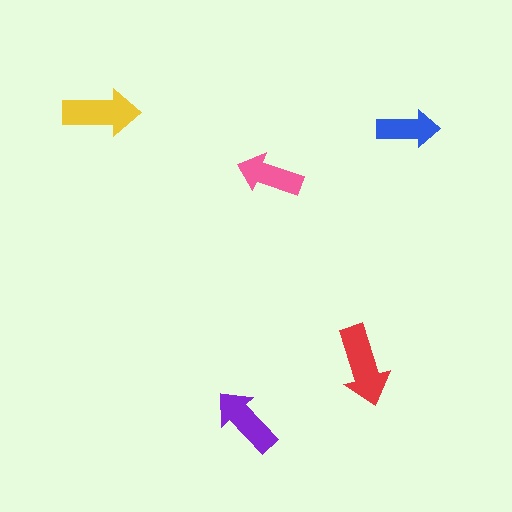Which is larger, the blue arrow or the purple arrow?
The purple one.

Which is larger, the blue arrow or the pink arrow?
The pink one.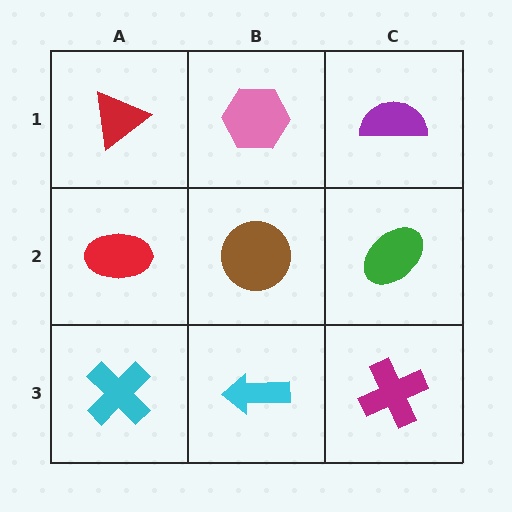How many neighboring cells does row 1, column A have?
2.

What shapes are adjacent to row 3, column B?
A brown circle (row 2, column B), a cyan cross (row 3, column A), a magenta cross (row 3, column C).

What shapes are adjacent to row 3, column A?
A red ellipse (row 2, column A), a cyan arrow (row 3, column B).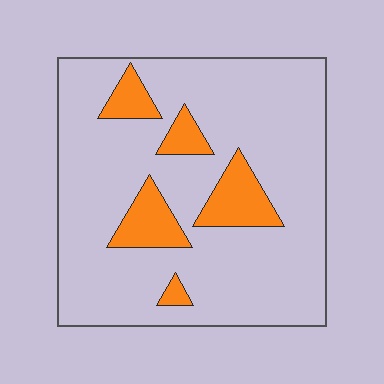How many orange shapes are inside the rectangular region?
5.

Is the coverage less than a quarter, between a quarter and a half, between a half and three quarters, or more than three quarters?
Less than a quarter.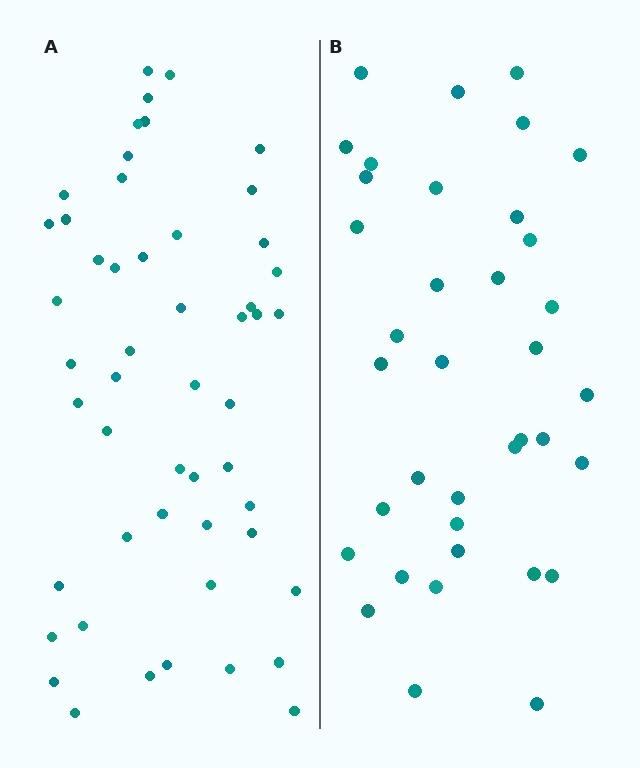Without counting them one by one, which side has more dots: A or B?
Region A (the left region) has more dots.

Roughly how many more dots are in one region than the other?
Region A has approximately 15 more dots than region B.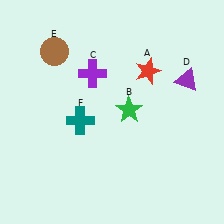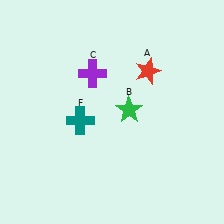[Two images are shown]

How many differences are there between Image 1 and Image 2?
There are 2 differences between the two images.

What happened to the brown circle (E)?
The brown circle (E) was removed in Image 2. It was in the top-left area of Image 1.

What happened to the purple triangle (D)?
The purple triangle (D) was removed in Image 2. It was in the top-right area of Image 1.